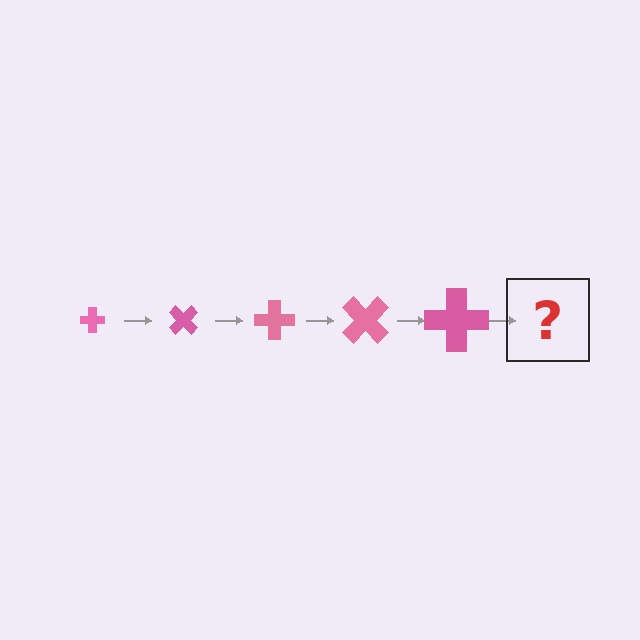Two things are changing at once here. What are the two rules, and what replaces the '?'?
The two rules are that the cross grows larger each step and it rotates 45 degrees each step. The '?' should be a cross, larger than the previous one and rotated 225 degrees from the start.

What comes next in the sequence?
The next element should be a cross, larger than the previous one and rotated 225 degrees from the start.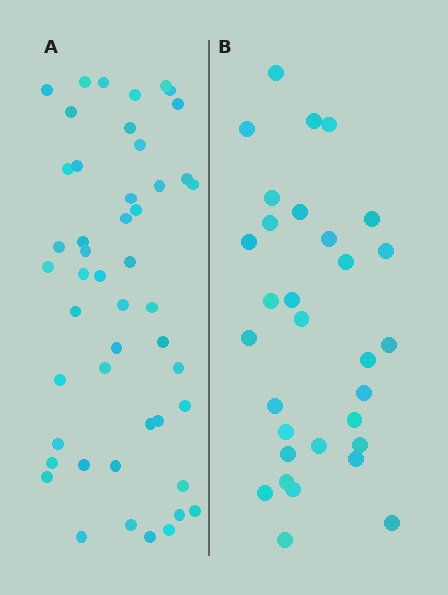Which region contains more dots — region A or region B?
Region A (the left region) has more dots.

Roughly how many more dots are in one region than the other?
Region A has approximately 15 more dots than region B.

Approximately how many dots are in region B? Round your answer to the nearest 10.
About 30 dots. (The exact count is 31, which rounds to 30.)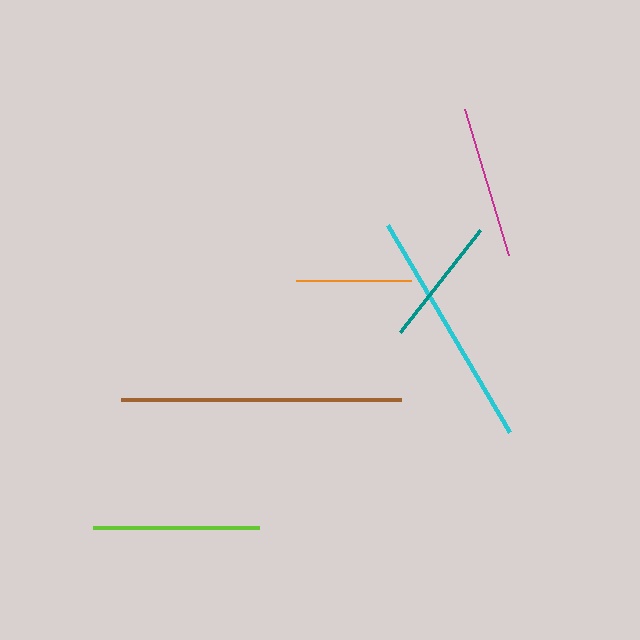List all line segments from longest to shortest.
From longest to shortest: brown, cyan, lime, magenta, teal, orange.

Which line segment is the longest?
The brown line is the longest at approximately 280 pixels.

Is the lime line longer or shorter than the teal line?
The lime line is longer than the teal line.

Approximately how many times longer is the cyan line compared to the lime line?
The cyan line is approximately 1.4 times the length of the lime line.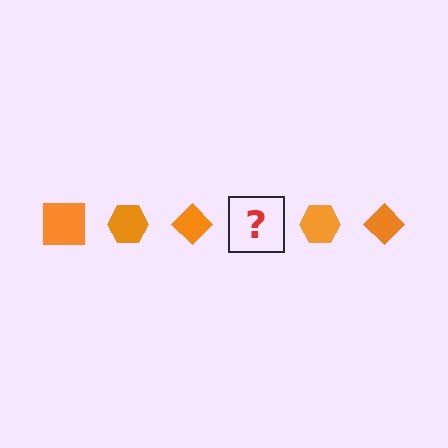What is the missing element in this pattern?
The missing element is an orange square.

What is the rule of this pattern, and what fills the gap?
The rule is that the pattern cycles through square, hexagon, diamond shapes in orange. The gap should be filled with an orange square.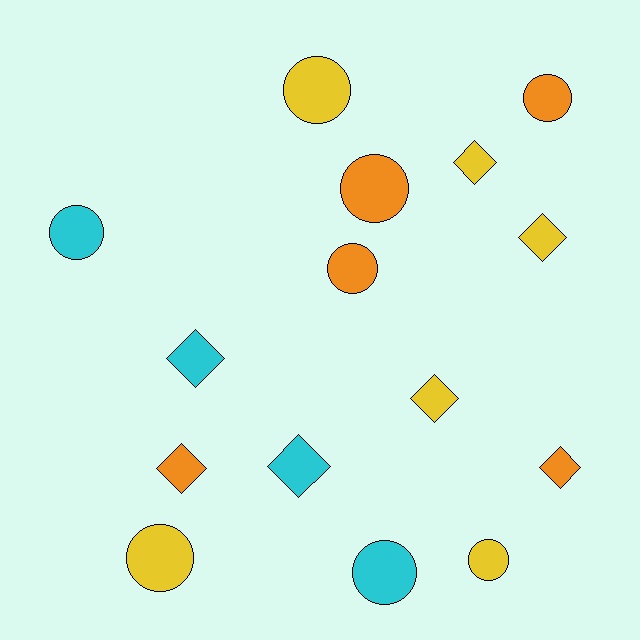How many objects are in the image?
There are 15 objects.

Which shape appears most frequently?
Circle, with 8 objects.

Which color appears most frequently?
Yellow, with 6 objects.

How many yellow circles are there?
There are 3 yellow circles.